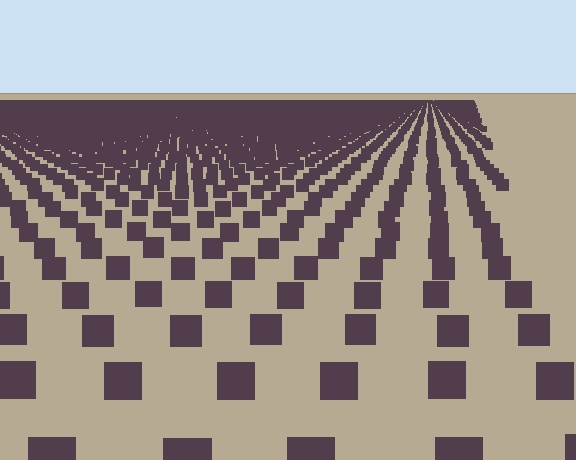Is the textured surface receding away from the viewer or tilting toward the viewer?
The surface is receding away from the viewer. Texture elements get smaller and denser toward the top.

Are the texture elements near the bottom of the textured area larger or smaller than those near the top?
Larger. Near the bottom, elements are closer to the viewer and appear at a bigger on-screen size.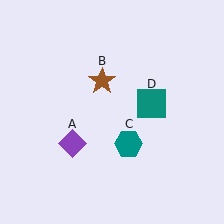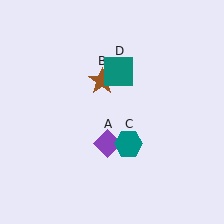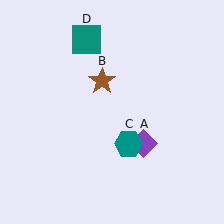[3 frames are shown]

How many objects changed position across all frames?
2 objects changed position: purple diamond (object A), teal square (object D).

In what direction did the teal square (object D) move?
The teal square (object D) moved up and to the left.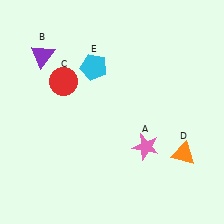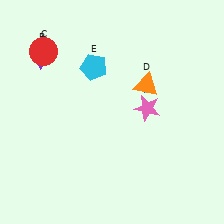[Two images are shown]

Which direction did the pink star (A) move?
The pink star (A) moved up.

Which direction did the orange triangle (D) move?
The orange triangle (D) moved up.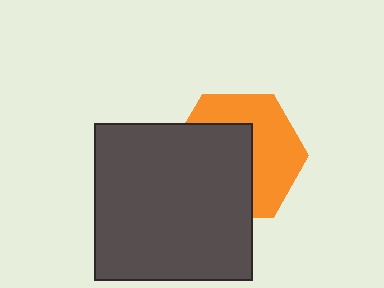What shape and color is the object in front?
The object in front is a dark gray square.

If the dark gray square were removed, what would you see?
You would see the complete orange hexagon.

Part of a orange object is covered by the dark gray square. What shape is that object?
It is a hexagon.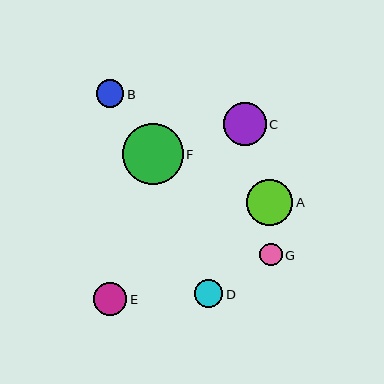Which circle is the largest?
Circle F is the largest with a size of approximately 61 pixels.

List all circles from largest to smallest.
From largest to smallest: F, A, C, E, D, B, G.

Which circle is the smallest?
Circle G is the smallest with a size of approximately 23 pixels.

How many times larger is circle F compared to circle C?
Circle F is approximately 1.4 times the size of circle C.